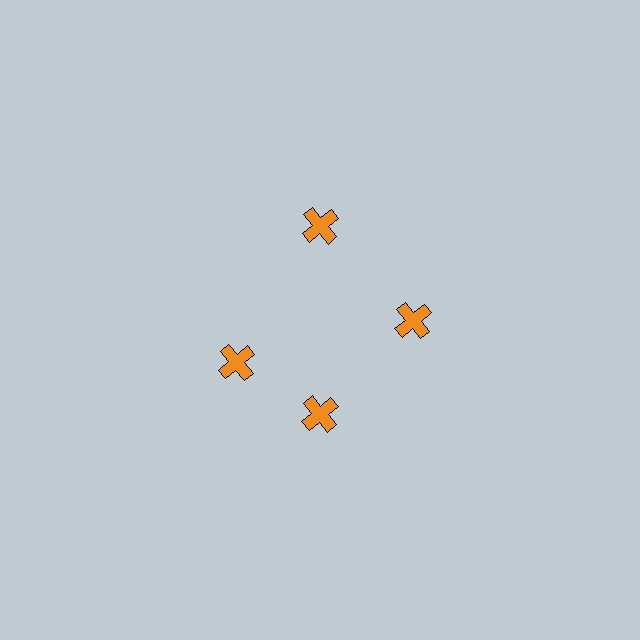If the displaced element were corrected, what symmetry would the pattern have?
It would have 4-fold rotational symmetry — the pattern would map onto itself every 90 degrees.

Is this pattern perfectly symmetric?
No. The 4 orange crosses are arranged in a ring, but one element near the 9 o'clock position is rotated out of alignment along the ring, breaking the 4-fold rotational symmetry.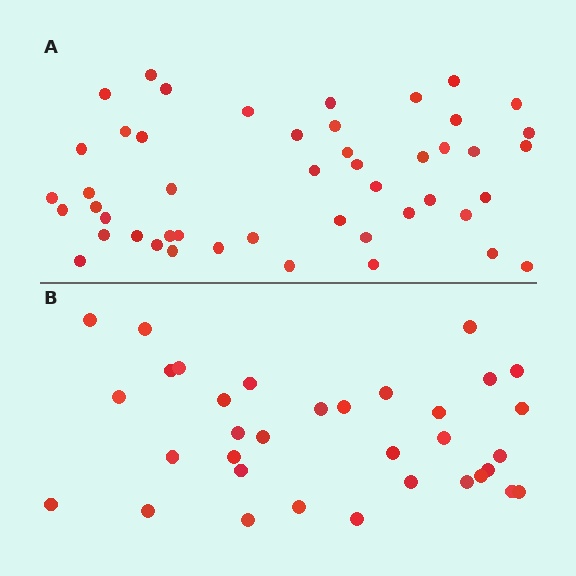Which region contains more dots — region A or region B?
Region A (the top region) has more dots.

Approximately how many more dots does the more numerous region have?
Region A has approximately 15 more dots than region B.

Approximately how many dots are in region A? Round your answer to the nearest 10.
About 50 dots. (The exact count is 48, which rounds to 50.)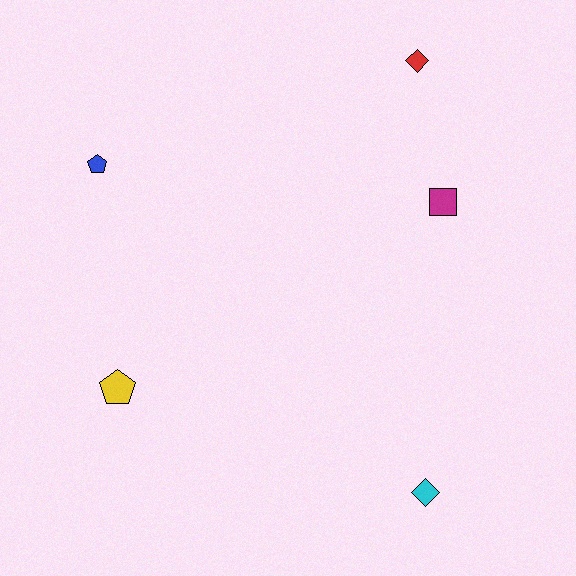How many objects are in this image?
There are 5 objects.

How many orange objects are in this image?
There are no orange objects.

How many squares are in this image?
There is 1 square.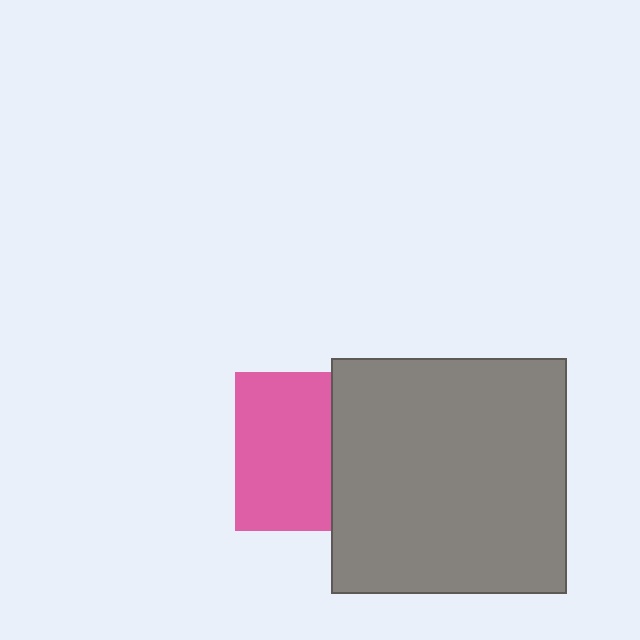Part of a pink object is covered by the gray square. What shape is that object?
It is a square.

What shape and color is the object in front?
The object in front is a gray square.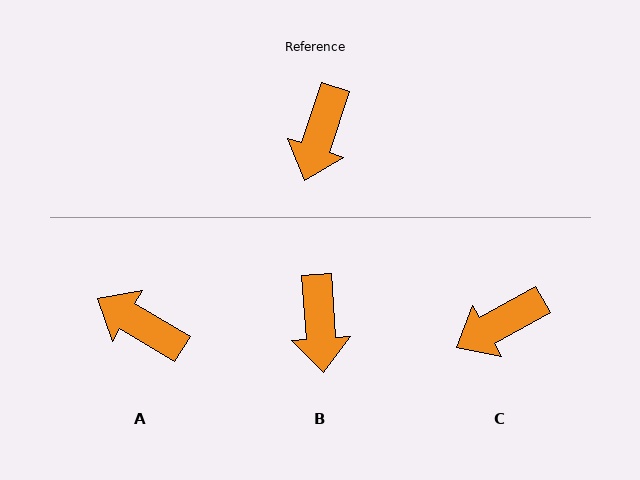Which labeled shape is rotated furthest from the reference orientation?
A, about 102 degrees away.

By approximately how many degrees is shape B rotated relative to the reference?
Approximately 23 degrees counter-clockwise.